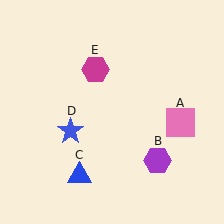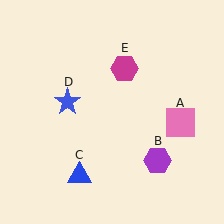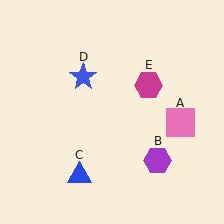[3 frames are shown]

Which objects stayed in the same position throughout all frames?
Pink square (object A) and purple hexagon (object B) and blue triangle (object C) remained stationary.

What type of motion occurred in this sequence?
The blue star (object D), magenta hexagon (object E) rotated clockwise around the center of the scene.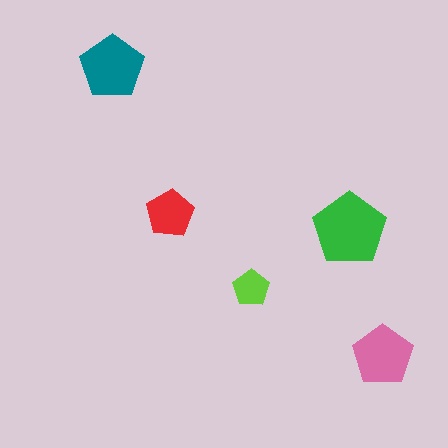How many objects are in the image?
There are 5 objects in the image.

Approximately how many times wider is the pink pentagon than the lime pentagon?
About 1.5 times wider.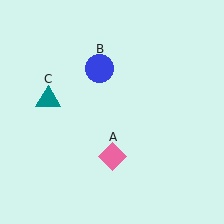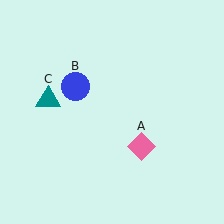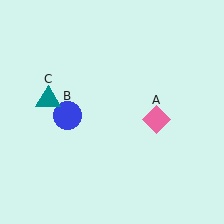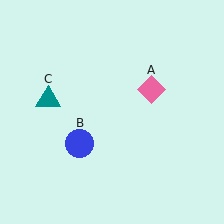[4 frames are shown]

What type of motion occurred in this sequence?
The pink diamond (object A), blue circle (object B) rotated counterclockwise around the center of the scene.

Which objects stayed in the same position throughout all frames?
Teal triangle (object C) remained stationary.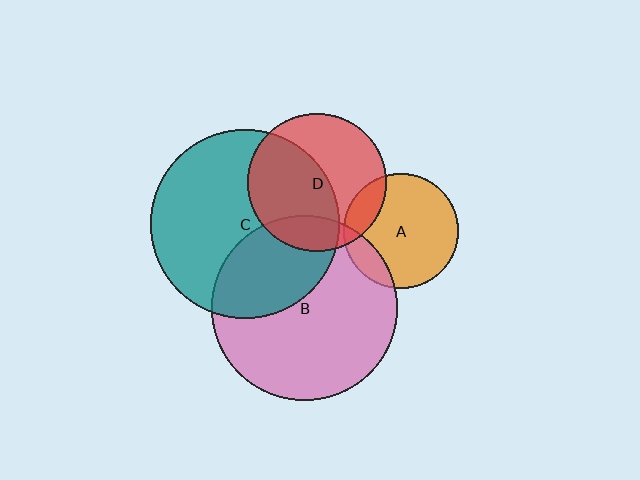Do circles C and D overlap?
Yes.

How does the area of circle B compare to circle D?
Approximately 1.8 times.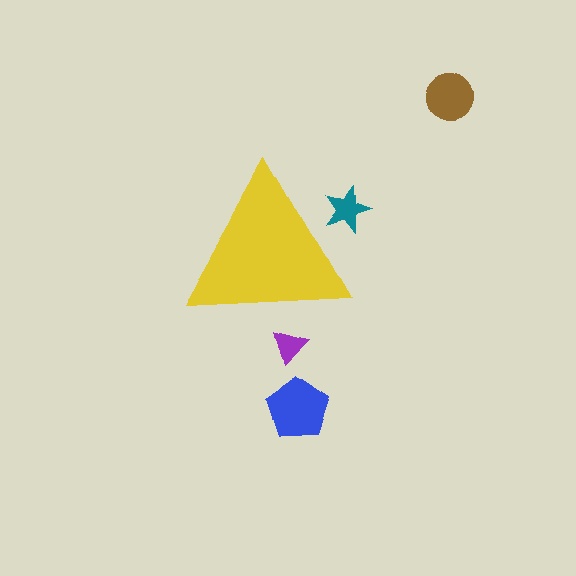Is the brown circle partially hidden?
No, the brown circle is fully visible.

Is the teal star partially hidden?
Yes, the teal star is partially hidden behind the yellow triangle.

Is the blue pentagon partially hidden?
No, the blue pentagon is fully visible.